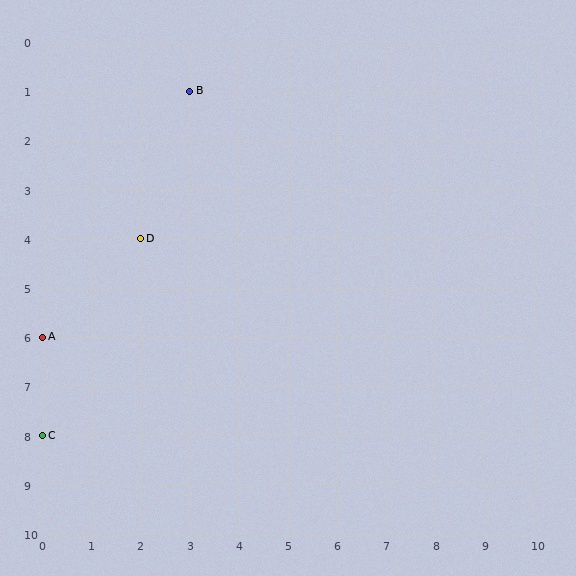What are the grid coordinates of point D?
Point D is at grid coordinates (2, 4).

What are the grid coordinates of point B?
Point B is at grid coordinates (3, 1).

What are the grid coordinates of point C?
Point C is at grid coordinates (0, 8).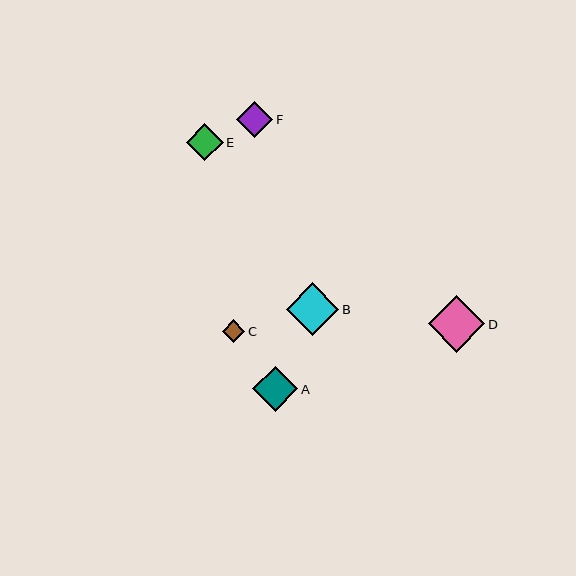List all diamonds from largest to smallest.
From largest to smallest: D, B, A, E, F, C.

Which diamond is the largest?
Diamond D is the largest with a size of approximately 56 pixels.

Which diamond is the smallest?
Diamond C is the smallest with a size of approximately 23 pixels.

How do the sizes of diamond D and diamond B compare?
Diamond D and diamond B are approximately the same size.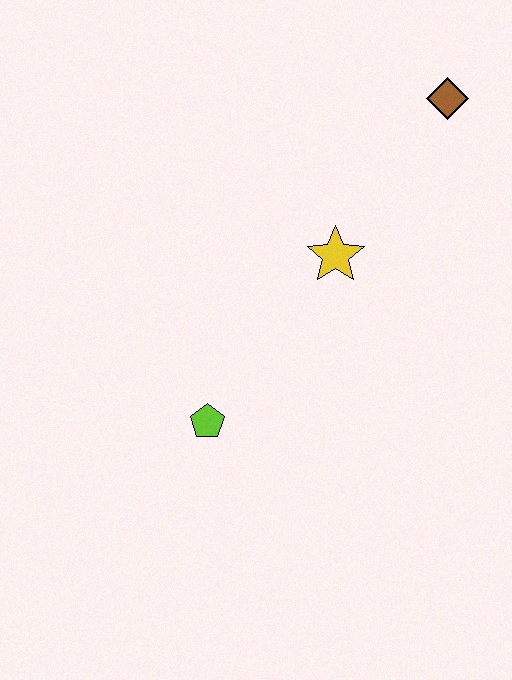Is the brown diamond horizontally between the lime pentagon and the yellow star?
No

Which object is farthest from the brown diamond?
The lime pentagon is farthest from the brown diamond.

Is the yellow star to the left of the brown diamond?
Yes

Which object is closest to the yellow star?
The brown diamond is closest to the yellow star.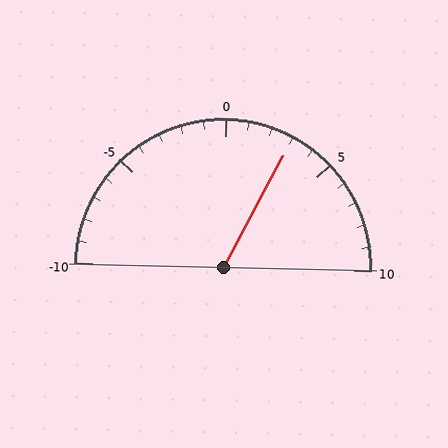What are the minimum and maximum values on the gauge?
The gauge ranges from -10 to 10.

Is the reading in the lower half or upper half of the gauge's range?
The reading is in the upper half of the range (-10 to 10).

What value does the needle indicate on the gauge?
The needle indicates approximately 3.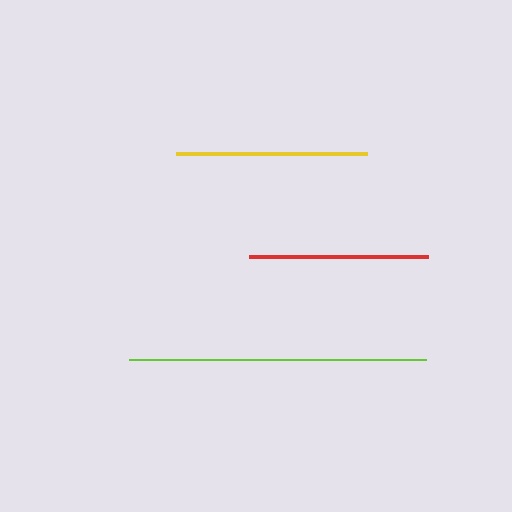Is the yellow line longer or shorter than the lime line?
The lime line is longer than the yellow line.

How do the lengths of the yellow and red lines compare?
The yellow and red lines are approximately the same length.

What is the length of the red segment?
The red segment is approximately 178 pixels long.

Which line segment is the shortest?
The red line is the shortest at approximately 178 pixels.